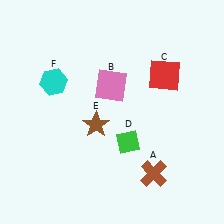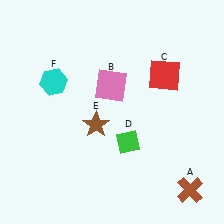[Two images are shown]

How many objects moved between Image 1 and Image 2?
1 object moved between the two images.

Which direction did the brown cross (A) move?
The brown cross (A) moved right.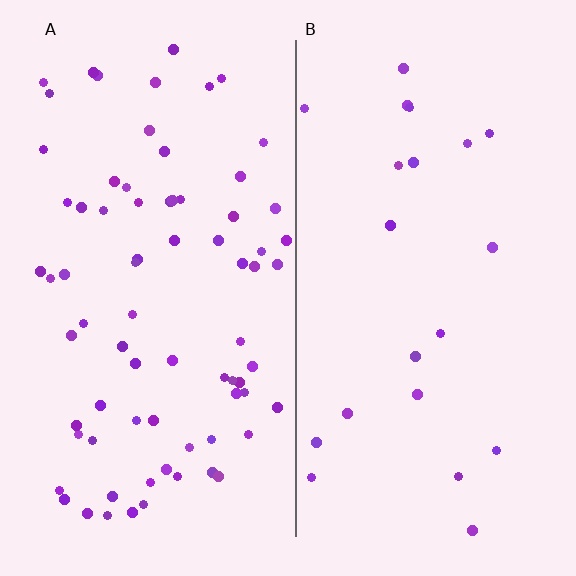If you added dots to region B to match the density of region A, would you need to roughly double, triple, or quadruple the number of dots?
Approximately quadruple.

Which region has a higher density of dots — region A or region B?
A (the left).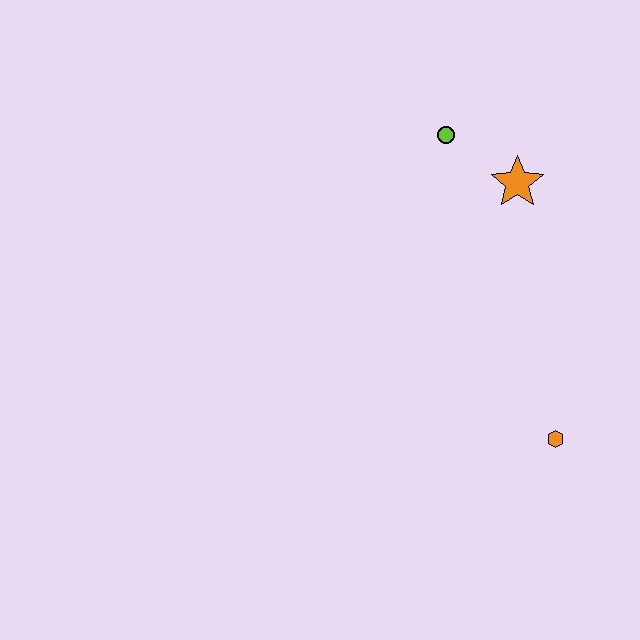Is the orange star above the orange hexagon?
Yes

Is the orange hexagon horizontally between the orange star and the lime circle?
No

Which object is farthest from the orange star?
The orange hexagon is farthest from the orange star.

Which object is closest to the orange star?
The lime circle is closest to the orange star.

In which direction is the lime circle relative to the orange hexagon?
The lime circle is above the orange hexagon.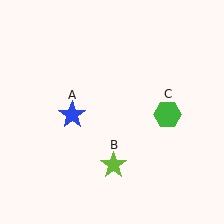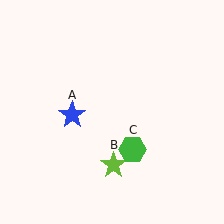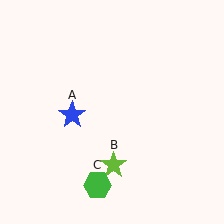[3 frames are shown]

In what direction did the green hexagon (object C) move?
The green hexagon (object C) moved down and to the left.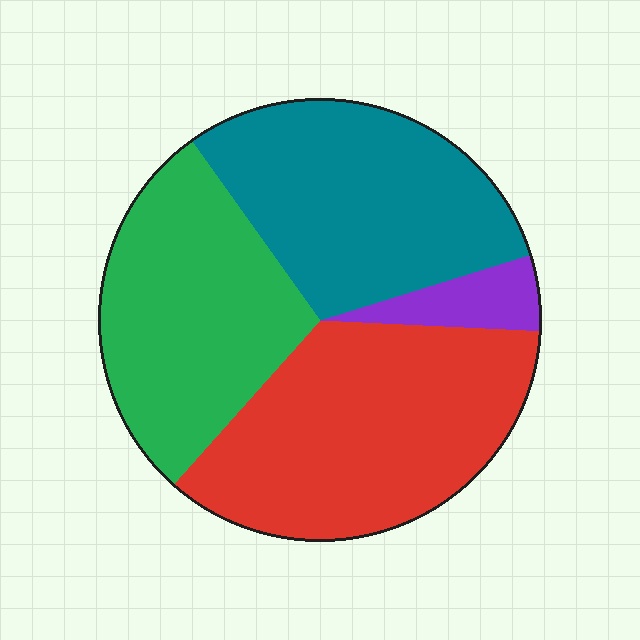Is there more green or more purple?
Green.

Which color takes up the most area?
Red, at roughly 35%.